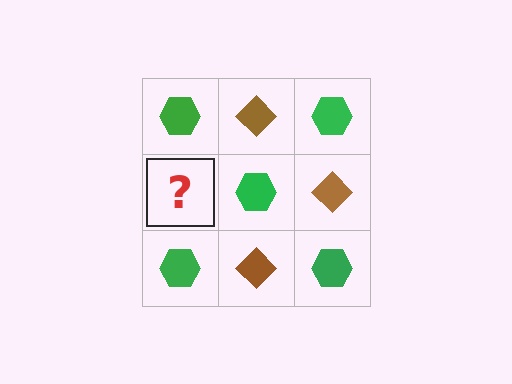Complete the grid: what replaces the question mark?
The question mark should be replaced with a brown diamond.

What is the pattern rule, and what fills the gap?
The rule is that it alternates green hexagon and brown diamond in a checkerboard pattern. The gap should be filled with a brown diamond.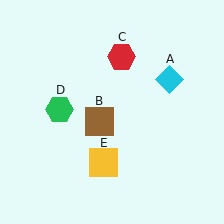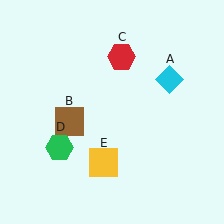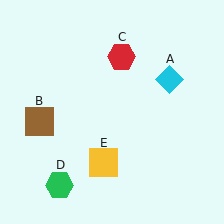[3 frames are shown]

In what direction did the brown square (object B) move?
The brown square (object B) moved left.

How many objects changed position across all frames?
2 objects changed position: brown square (object B), green hexagon (object D).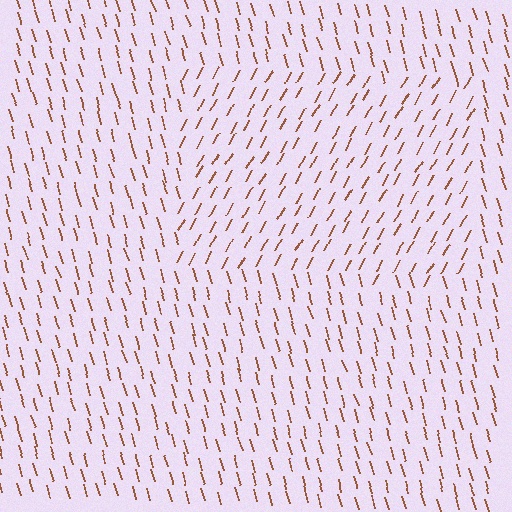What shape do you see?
I see a rectangle.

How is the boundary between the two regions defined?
The boundary is defined purely by a change in line orientation (approximately 45 degrees difference). All lines are the same color and thickness.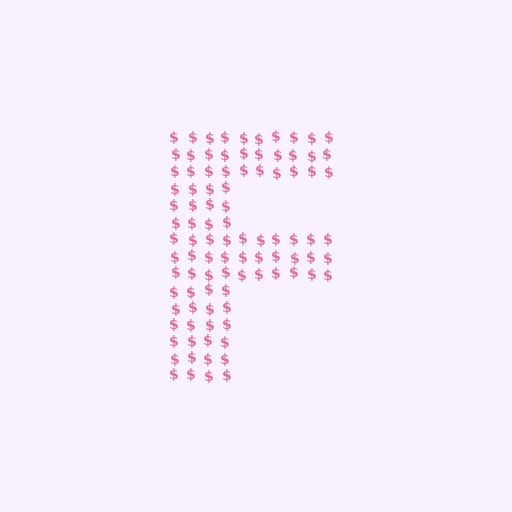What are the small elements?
The small elements are dollar signs.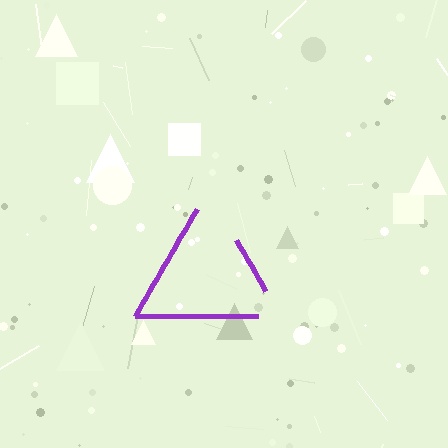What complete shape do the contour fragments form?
The contour fragments form a triangle.